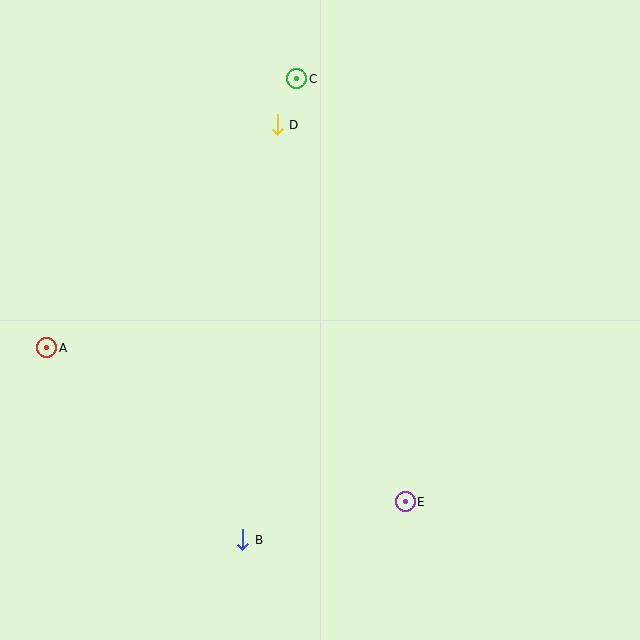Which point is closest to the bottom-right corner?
Point E is closest to the bottom-right corner.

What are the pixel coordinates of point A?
Point A is at (47, 348).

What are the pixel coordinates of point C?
Point C is at (297, 79).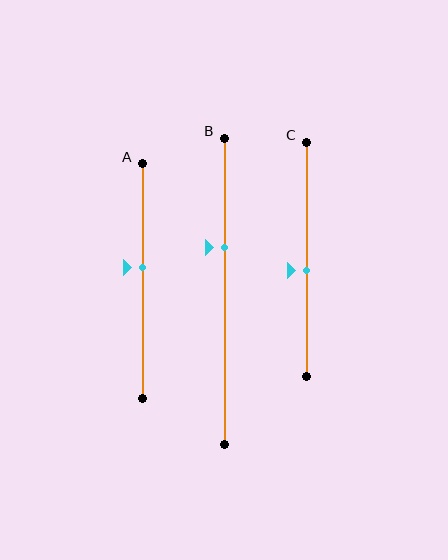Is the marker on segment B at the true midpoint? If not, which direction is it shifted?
No, the marker on segment B is shifted upward by about 14% of the segment length.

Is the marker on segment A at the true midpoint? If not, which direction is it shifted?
No, the marker on segment A is shifted upward by about 6% of the segment length.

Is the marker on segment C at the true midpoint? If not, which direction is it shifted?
No, the marker on segment C is shifted downward by about 5% of the segment length.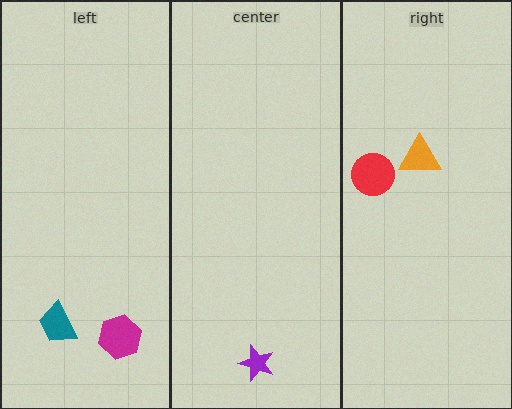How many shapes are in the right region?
2.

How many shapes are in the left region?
2.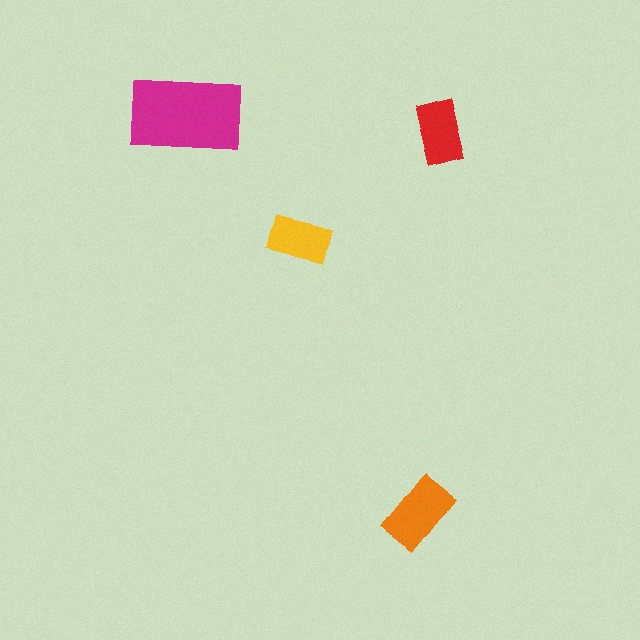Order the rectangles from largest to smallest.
the magenta one, the orange one, the red one, the yellow one.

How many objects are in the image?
There are 4 objects in the image.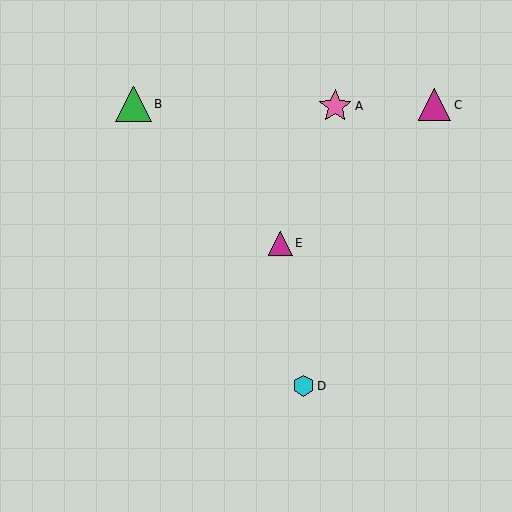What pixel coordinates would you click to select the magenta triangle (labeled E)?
Click at (281, 243) to select the magenta triangle E.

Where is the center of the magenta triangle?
The center of the magenta triangle is at (435, 105).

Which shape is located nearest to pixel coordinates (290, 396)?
The cyan hexagon (labeled D) at (304, 386) is nearest to that location.